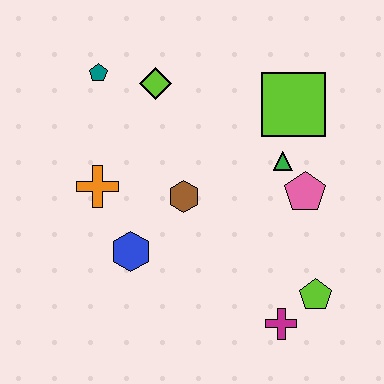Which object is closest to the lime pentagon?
The magenta cross is closest to the lime pentagon.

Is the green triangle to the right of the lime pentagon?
No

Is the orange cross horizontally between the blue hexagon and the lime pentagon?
No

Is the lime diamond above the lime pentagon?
Yes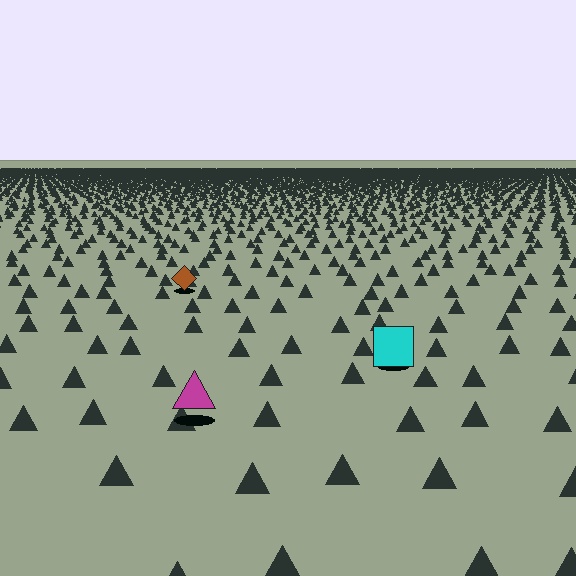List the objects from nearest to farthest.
From nearest to farthest: the magenta triangle, the cyan square, the brown diamond.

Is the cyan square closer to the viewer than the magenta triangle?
No. The magenta triangle is closer — you can tell from the texture gradient: the ground texture is coarser near it.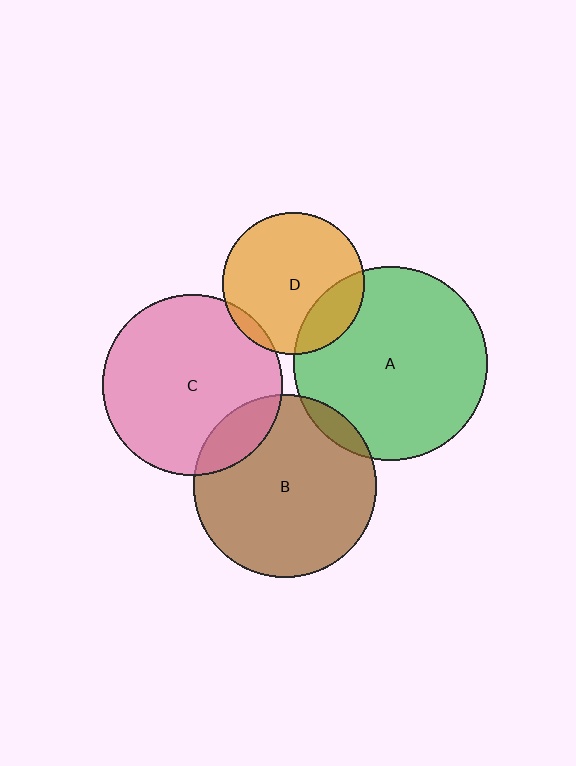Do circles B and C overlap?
Yes.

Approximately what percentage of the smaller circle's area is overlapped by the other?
Approximately 15%.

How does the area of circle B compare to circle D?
Approximately 1.7 times.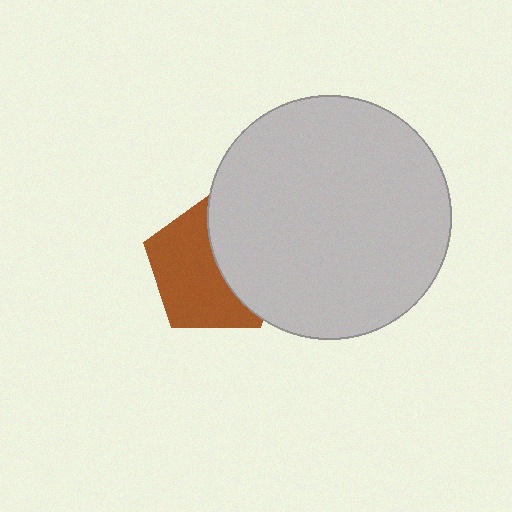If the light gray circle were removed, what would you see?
You would see the complete brown pentagon.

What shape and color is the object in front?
The object in front is a light gray circle.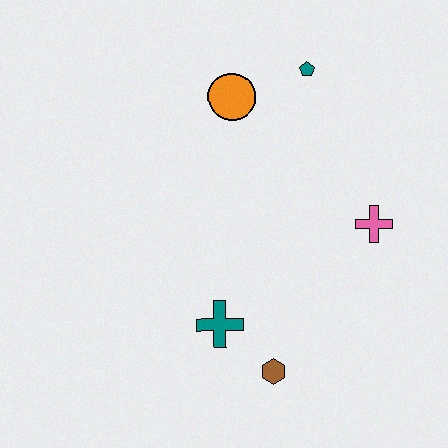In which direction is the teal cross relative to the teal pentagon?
The teal cross is below the teal pentagon.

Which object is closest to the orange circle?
The teal pentagon is closest to the orange circle.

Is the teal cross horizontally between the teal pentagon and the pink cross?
No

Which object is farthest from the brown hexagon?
The teal pentagon is farthest from the brown hexagon.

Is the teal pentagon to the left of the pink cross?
Yes